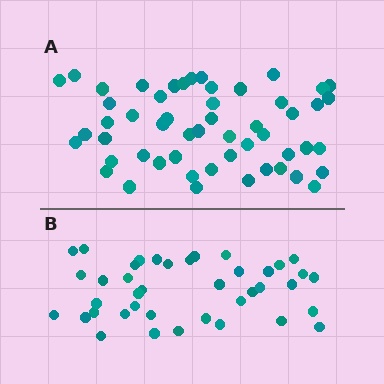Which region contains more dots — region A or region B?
Region A (the top region) has more dots.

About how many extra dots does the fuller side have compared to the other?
Region A has approximately 15 more dots than region B.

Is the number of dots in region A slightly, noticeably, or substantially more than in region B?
Region A has noticeably more, but not dramatically so. The ratio is roughly 1.3 to 1.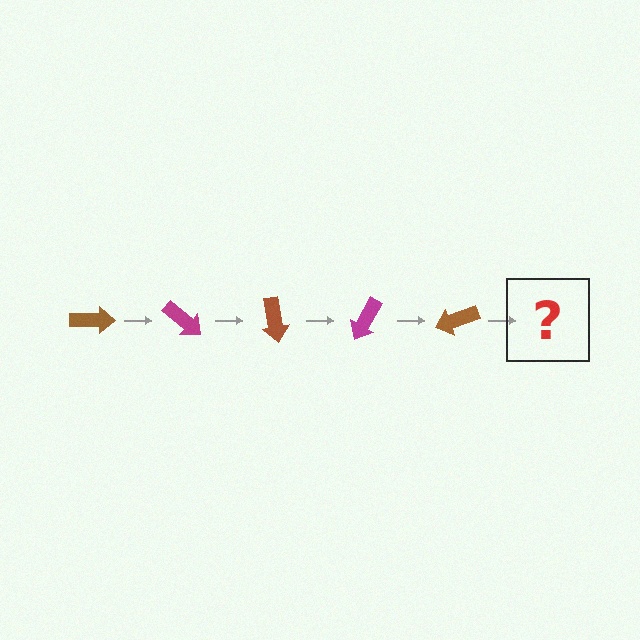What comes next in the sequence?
The next element should be a magenta arrow, rotated 200 degrees from the start.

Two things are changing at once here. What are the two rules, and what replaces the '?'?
The two rules are that it rotates 40 degrees each step and the color cycles through brown and magenta. The '?' should be a magenta arrow, rotated 200 degrees from the start.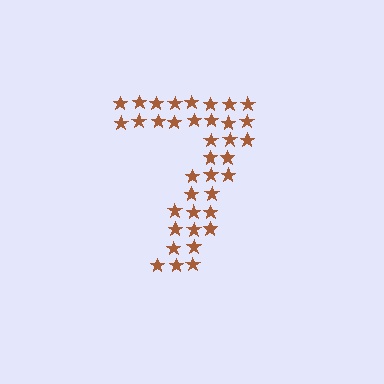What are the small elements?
The small elements are stars.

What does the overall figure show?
The overall figure shows the digit 7.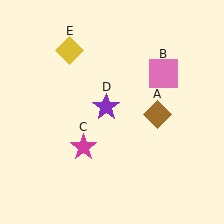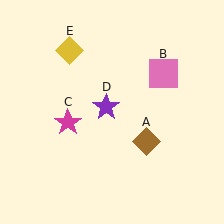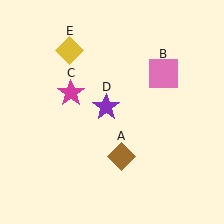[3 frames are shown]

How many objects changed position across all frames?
2 objects changed position: brown diamond (object A), magenta star (object C).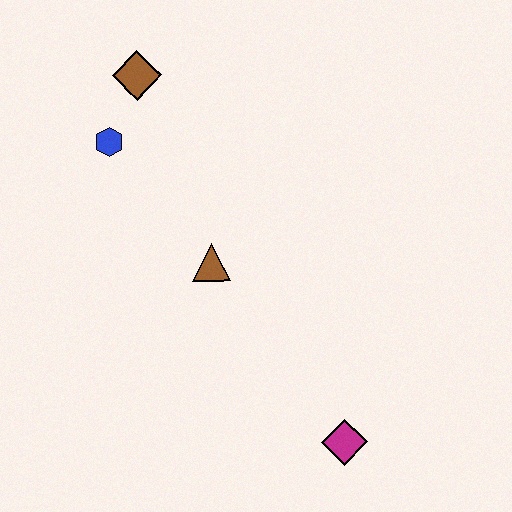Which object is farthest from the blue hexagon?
The magenta diamond is farthest from the blue hexagon.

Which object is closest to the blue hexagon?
The brown diamond is closest to the blue hexagon.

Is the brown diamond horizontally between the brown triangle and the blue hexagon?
Yes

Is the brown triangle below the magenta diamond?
No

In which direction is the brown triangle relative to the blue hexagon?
The brown triangle is below the blue hexagon.